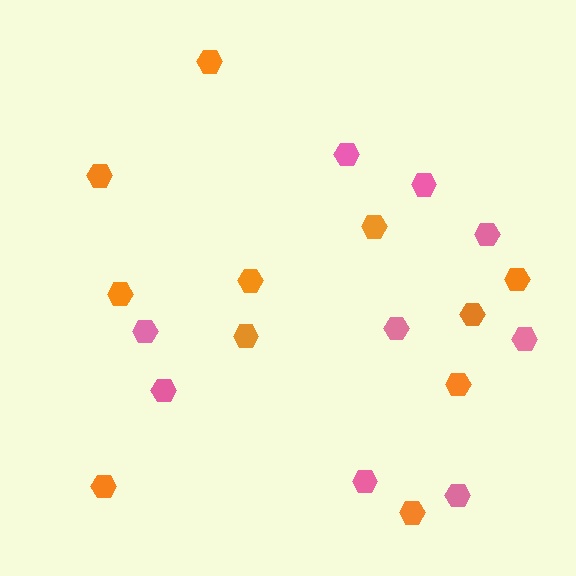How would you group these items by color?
There are 2 groups: one group of pink hexagons (9) and one group of orange hexagons (11).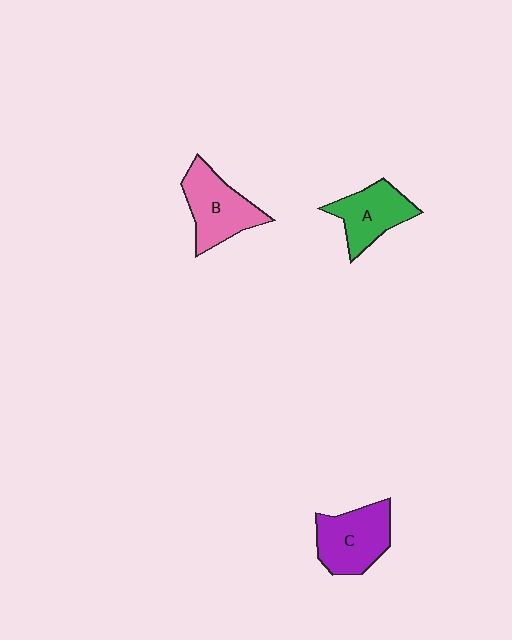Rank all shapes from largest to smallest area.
From largest to smallest: C (purple), B (pink), A (green).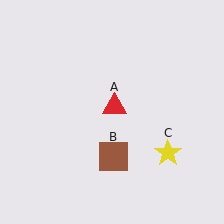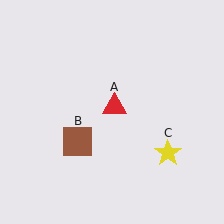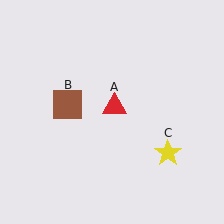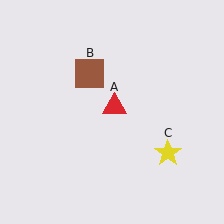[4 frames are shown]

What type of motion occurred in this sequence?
The brown square (object B) rotated clockwise around the center of the scene.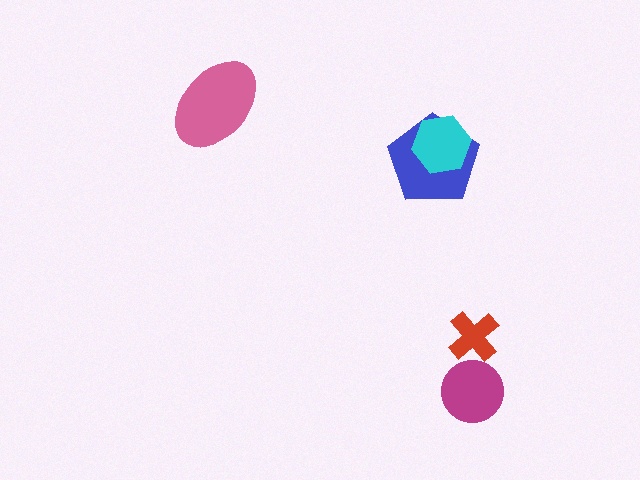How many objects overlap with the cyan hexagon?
1 object overlaps with the cyan hexagon.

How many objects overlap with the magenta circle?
0 objects overlap with the magenta circle.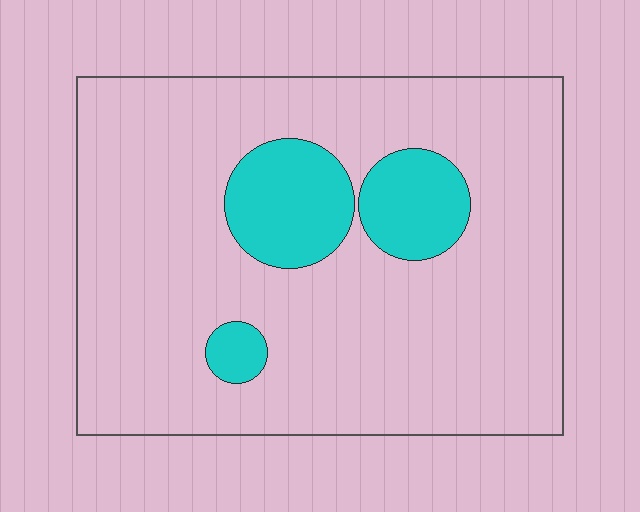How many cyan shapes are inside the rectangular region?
3.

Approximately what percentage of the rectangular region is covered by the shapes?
Approximately 15%.